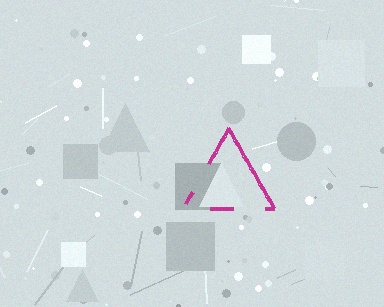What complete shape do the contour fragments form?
The contour fragments form a triangle.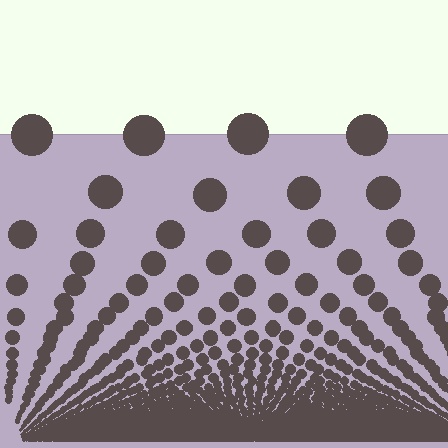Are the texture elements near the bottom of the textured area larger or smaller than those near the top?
Smaller. The gradient is inverted — elements near the bottom are smaller and denser.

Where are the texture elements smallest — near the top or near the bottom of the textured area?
Near the bottom.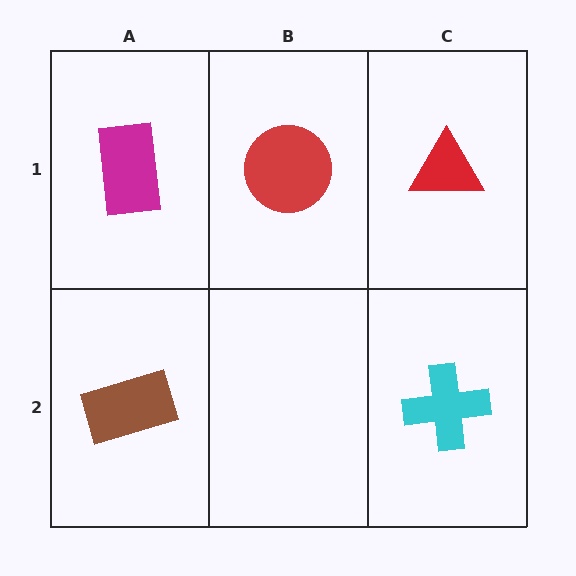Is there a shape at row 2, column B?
No, that cell is empty.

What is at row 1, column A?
A magenta rectangle.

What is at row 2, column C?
A cyan cross.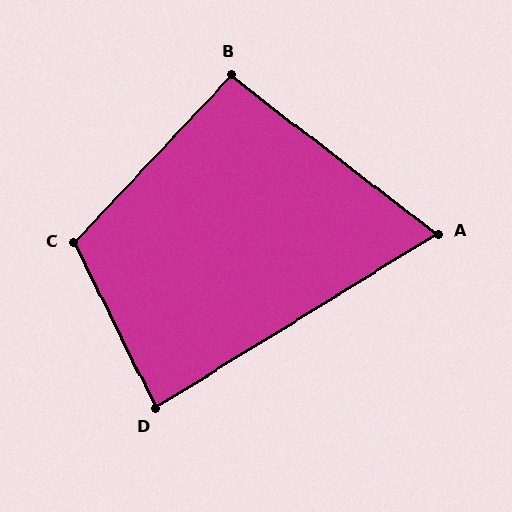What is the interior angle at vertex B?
Approximately 95 degrees (obtuse).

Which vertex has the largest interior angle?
C, at approximately 110 degrees.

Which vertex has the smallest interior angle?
A, at approximately 70 degrees.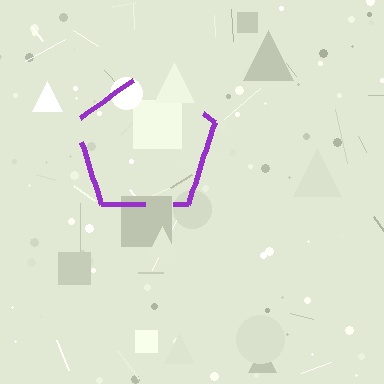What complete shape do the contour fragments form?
The contour fragments form a pentagon.